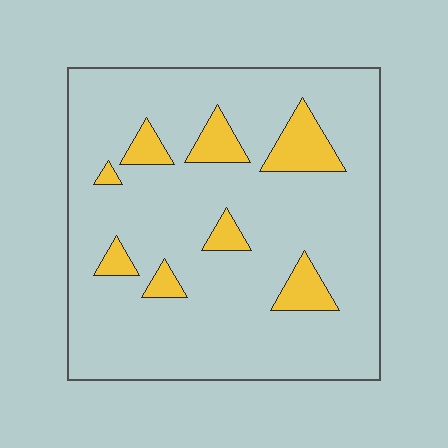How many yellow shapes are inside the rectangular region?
8.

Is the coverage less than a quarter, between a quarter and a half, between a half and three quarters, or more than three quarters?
Less than a quarter.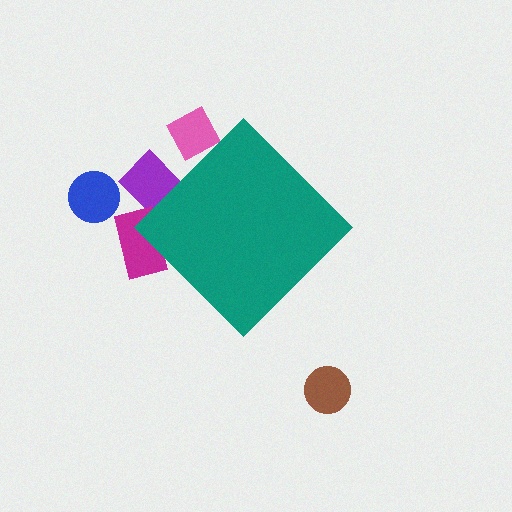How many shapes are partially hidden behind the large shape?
3 shapes are partially hidden.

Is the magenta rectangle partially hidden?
Yes, the magenta rectangle is partially hidden behind the teal diamond.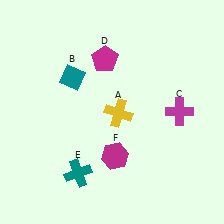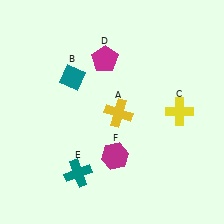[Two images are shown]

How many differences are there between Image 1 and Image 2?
There is 1 difference between the two images.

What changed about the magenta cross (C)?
In Image 1, C is magenta. In Image 2, it changed to yellow.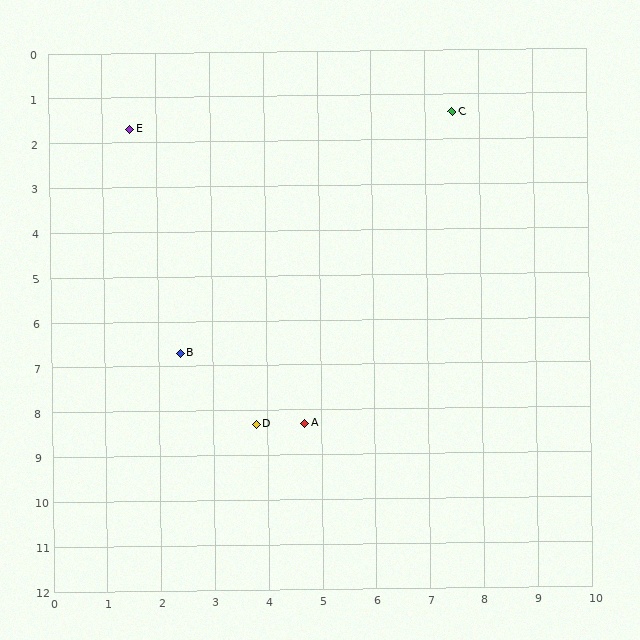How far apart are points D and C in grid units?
Points D and C are about 7.8 grid units apart.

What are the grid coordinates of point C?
Point C is at approximately (7.5, 1.4).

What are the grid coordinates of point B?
Point B is at approximately (2.4, 6.7).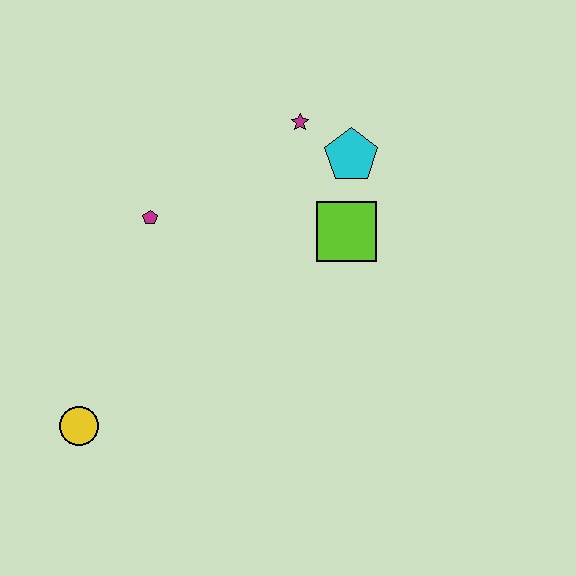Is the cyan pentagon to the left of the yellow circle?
No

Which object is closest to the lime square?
The cyan pentagon is closest to the lime square.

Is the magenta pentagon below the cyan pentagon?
Yes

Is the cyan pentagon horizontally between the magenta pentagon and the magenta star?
No